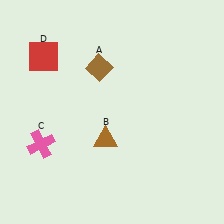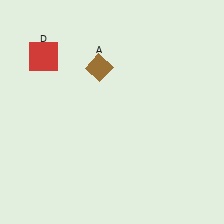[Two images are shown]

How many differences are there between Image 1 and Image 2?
There are 2 differences between the two images.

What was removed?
The brown triangle (B), the pink cross (C) were removed in Image 2.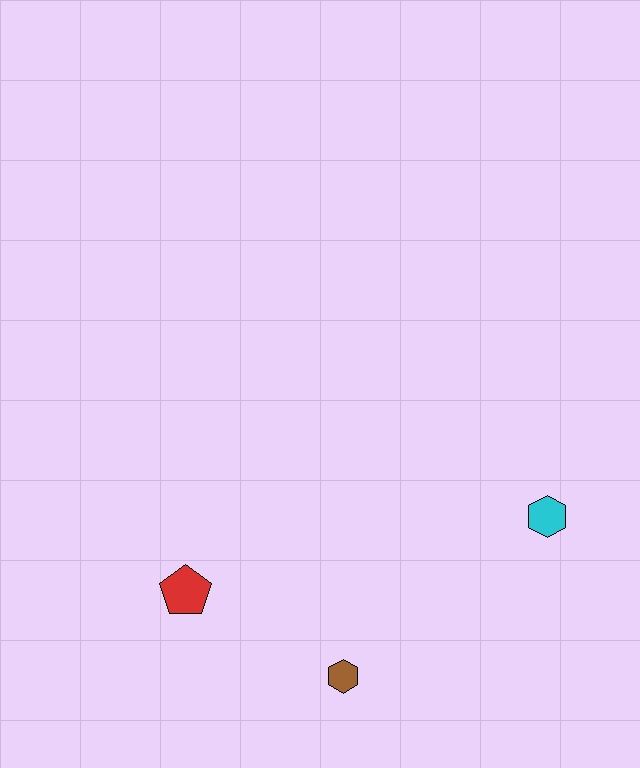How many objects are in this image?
There are 3 objects.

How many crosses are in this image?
There are no crosses.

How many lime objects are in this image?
There are no lime objects.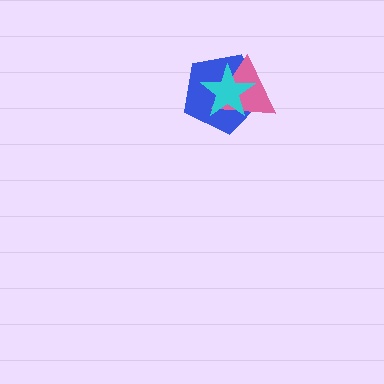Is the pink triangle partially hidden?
Yes, it is partially covered by another shape.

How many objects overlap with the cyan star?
2 objects overlap with the cyan star.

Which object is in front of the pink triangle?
The cyan star is in front of the pink triangle.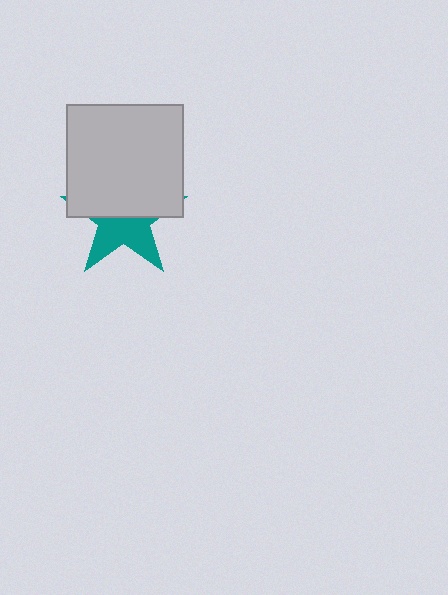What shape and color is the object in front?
The object in front is a light gray rectangle.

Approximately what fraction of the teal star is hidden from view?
Roughly 54% of the teal star is hidden behind the light gray rectangle.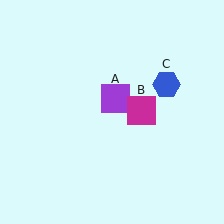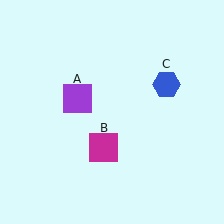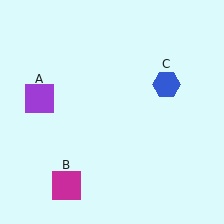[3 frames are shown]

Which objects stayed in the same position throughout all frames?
Blue hexagon (object C) remained stationary.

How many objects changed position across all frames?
2 objects changed position: purple square (object A), magenta square (object B).